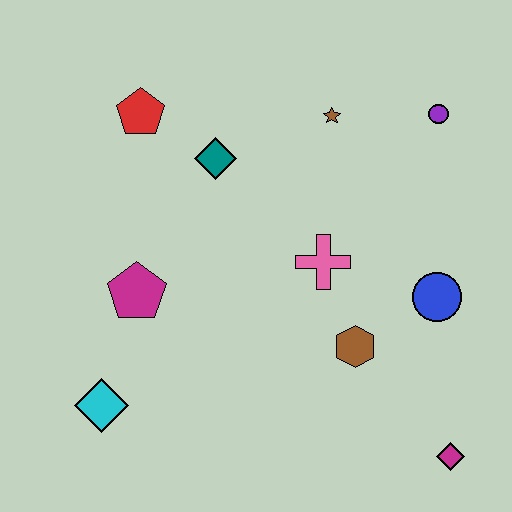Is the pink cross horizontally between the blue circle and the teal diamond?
Yes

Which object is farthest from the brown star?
The cyan diamond is farthest from the brown star.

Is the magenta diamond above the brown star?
No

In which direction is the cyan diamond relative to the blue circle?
The cyan diamond is to the left of the blue circle.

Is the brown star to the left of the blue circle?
Yes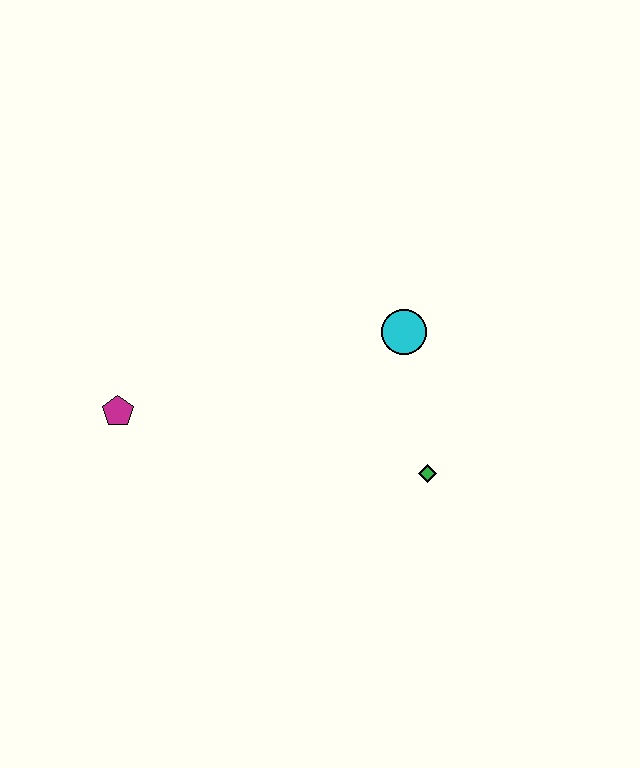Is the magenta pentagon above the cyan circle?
No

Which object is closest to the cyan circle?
The green diamond is closest to the cyan circle.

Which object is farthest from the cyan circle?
The magenta pentagon is farthest from the cyan circle.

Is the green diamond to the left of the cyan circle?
No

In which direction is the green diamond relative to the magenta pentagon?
The green diamond is to the right of the magenta pentagon.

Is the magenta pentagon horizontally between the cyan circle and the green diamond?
No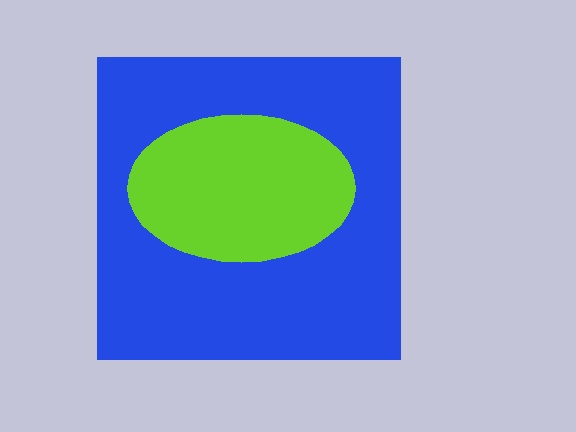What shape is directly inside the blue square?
The lime ellipse.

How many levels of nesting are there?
2.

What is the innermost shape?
The lime ellipse.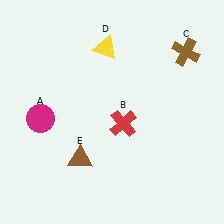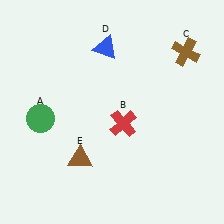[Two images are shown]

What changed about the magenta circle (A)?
In Image 1, A is magenta. In Image 2, it changed to green.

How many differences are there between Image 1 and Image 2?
There are 2 differences between the two images.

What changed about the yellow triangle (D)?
In Image 1, D is yellow. In Image 2, it changed to blue.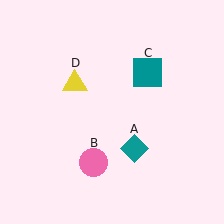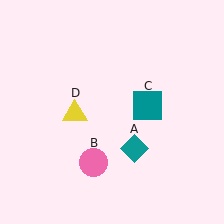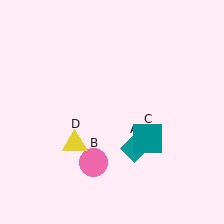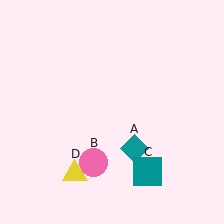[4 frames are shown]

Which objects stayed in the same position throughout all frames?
Teal diamond (object A) and pink circle (object B) remained stationary.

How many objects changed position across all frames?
2 objects changed position: teal square (object C), yellow triangle (object D).